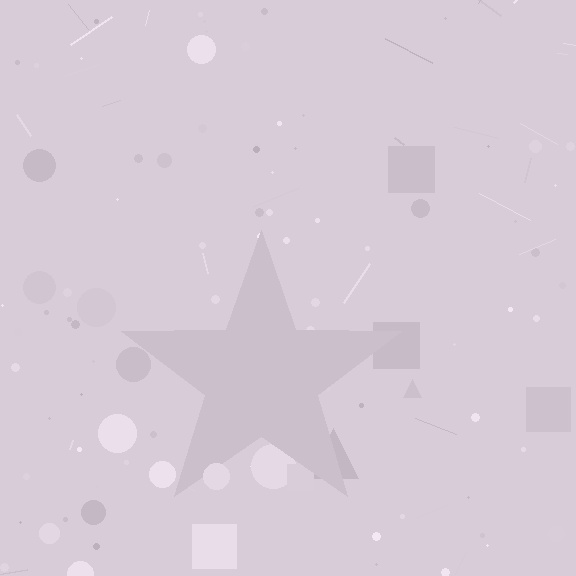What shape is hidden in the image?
A star is hidden in the image.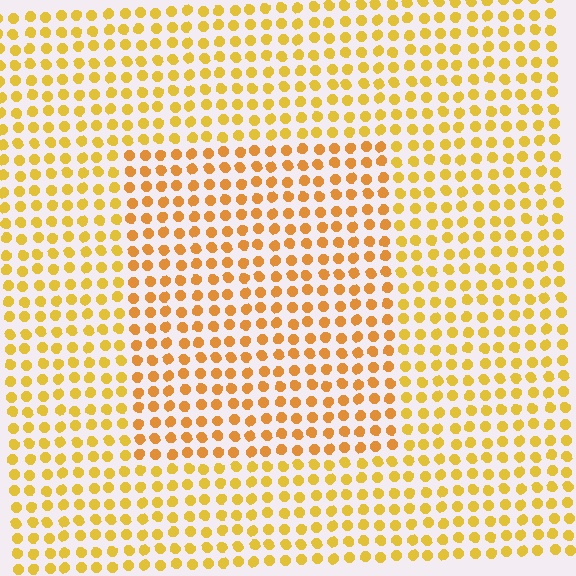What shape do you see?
I see a rectangle.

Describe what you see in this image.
The image is filled with small yellow elements in a uniform arrangement. A rectangle-shaped region is visible where the elements are tinted to a slightly different hue, forming a subtle color boundary.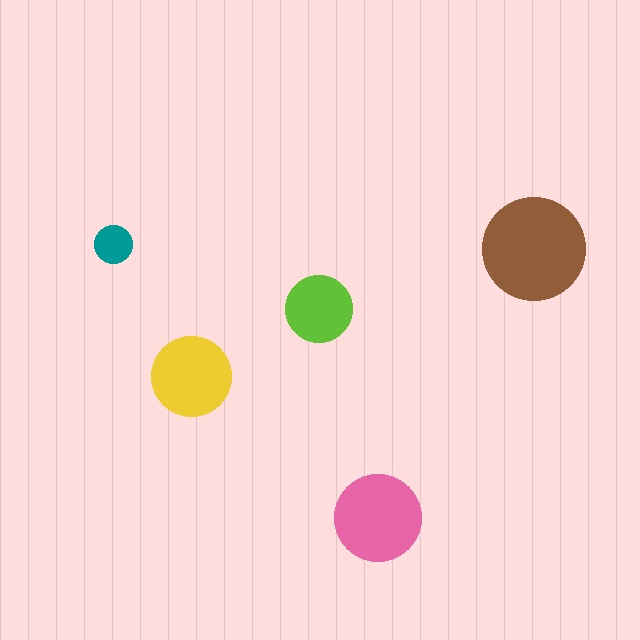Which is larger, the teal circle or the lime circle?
The lime one.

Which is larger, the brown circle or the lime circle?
The brown one.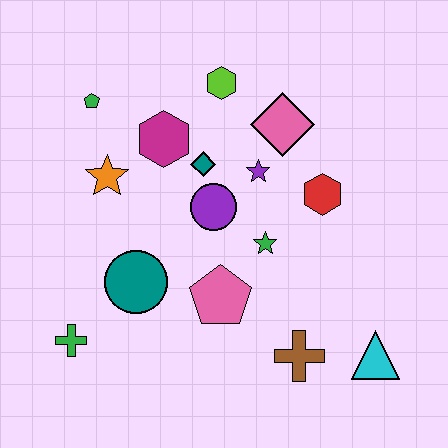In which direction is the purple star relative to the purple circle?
The purple star is to the right of the purple circle.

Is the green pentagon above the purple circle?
Yes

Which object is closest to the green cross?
The teal circle is closest to the green cross.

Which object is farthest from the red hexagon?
The green cross is farthest from the red hexagon.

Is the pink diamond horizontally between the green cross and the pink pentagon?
No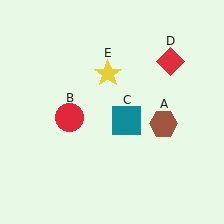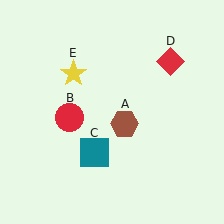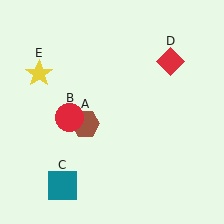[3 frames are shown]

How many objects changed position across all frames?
3 objects changed position: brown hexagon (object A), teal square (object C), yellow star (object E).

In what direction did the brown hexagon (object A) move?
The brown hexagon (object A) moved left.